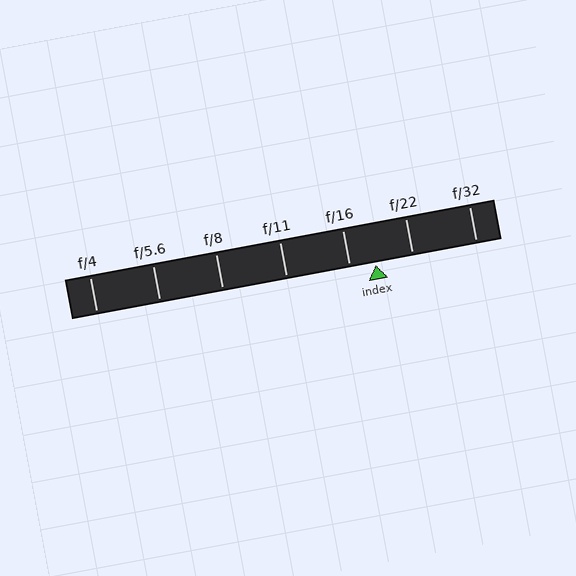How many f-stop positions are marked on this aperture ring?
There are 7 f-stop positions marked.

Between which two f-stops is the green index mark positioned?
The index mark is between f/16 and f/22.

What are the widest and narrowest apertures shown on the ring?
The widest aperture shown is f/4 and the narrowest is f/32.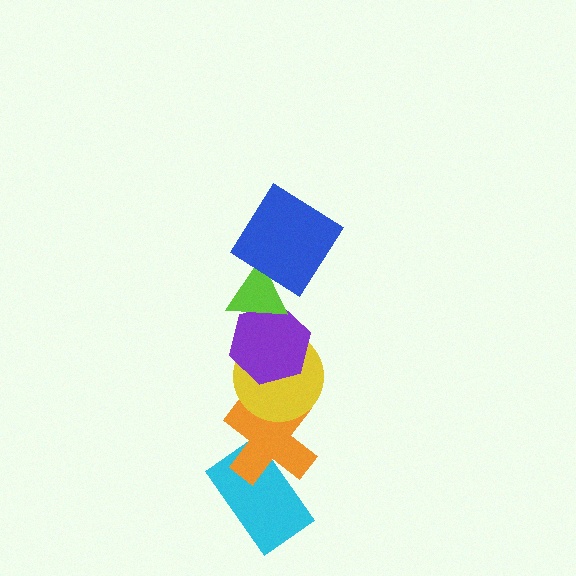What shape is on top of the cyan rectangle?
The orange cross is on top of the cyan rectangle.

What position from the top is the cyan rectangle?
The cyan rectangle is 6th from the top.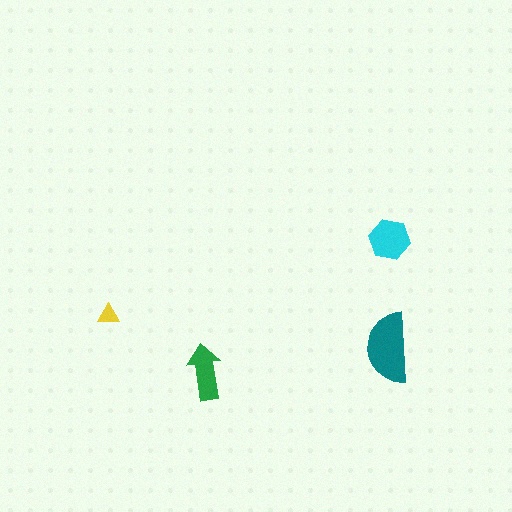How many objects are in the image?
There are 4 objects in the image.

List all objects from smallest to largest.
The yellow triangle, the green arrow, the cyan hexagon, the teal semicircle.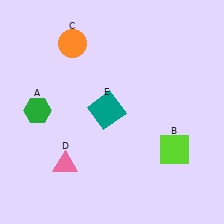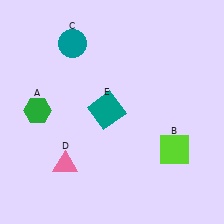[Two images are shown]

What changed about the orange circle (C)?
In Image 1, C is orange. In Image 2, it changed to teal.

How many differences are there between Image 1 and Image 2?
There is 1 difference between the two images.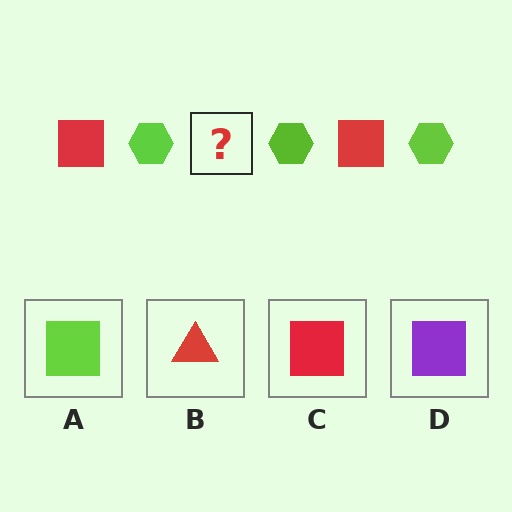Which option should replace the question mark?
Option C.